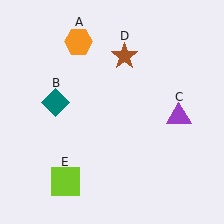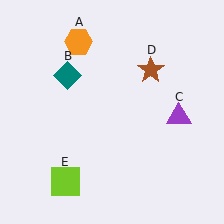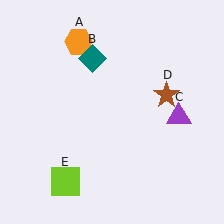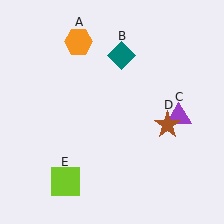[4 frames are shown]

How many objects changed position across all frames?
2 objects changed position: teal diamond (object B), brown star (object D).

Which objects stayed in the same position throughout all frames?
Orange hexagon (object A) and purple triangle (object C) and lime square (object E) remained stationary.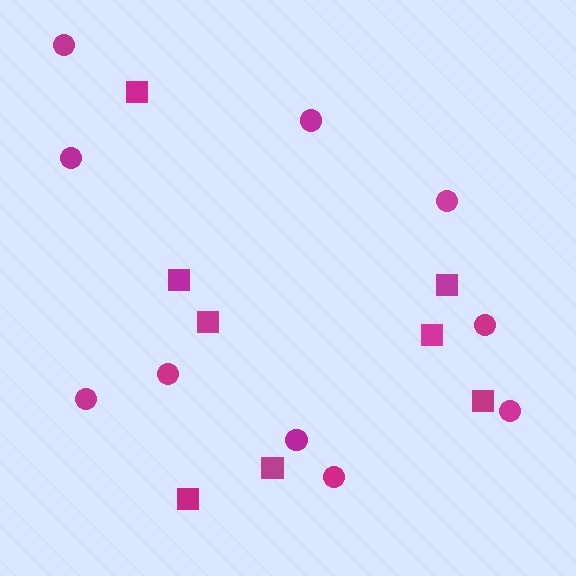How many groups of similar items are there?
There are 2 groups: one group of circles (10) and one group of squares (8).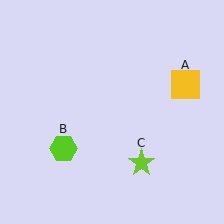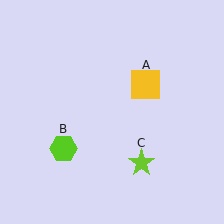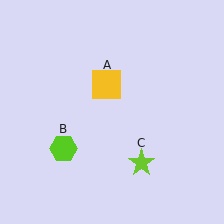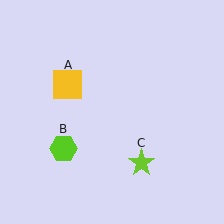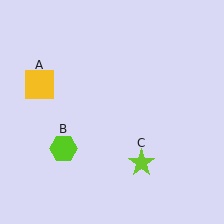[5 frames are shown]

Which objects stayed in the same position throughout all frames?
Lime hexagon (object B) and lime star (object C) remained stationary.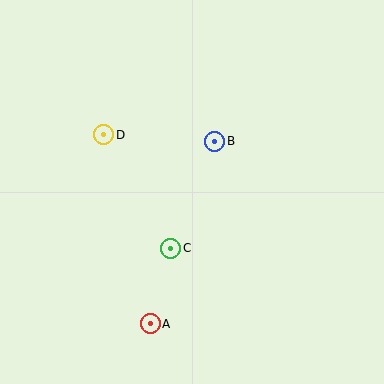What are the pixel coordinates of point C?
Point C is at (171, 248).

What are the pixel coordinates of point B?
Point B is at (215, 141).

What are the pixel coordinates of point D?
Point D is at (104, 135).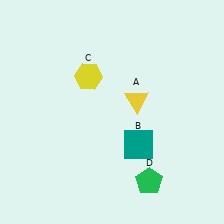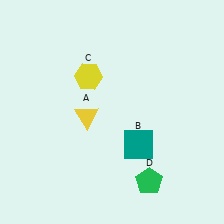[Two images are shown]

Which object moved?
The yellow triangle (A) moved left.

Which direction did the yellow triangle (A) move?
The yellow triangle (A) moved left.